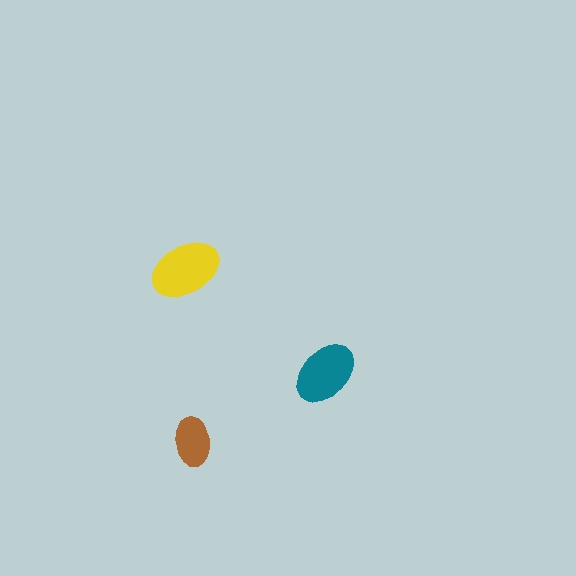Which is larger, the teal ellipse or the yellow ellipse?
The yellow one.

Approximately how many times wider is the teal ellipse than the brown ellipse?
About 1.5 times wider.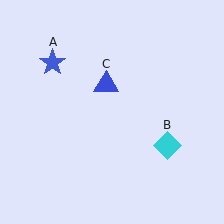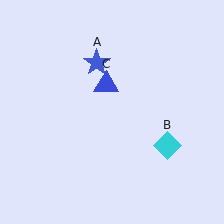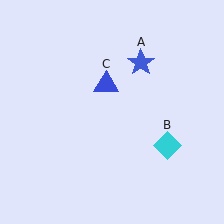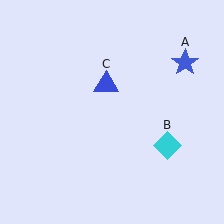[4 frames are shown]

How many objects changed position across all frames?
1 object changed position: blue star (object A).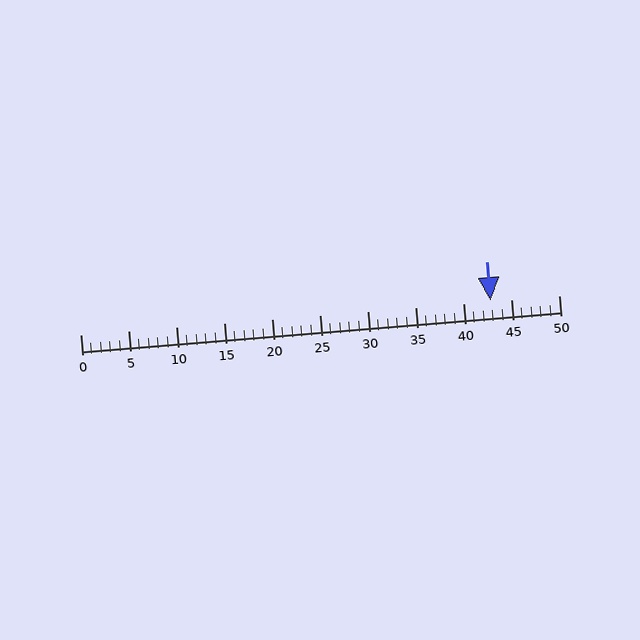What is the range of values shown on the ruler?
The ruler shows values from 0 to 50.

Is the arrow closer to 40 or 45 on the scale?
The arrow is closer to 45.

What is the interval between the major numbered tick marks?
The major tick marks are spaced 5 units apart.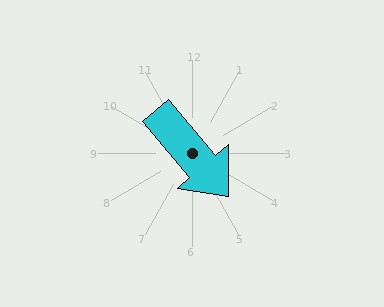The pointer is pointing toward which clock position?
Roughly 5 o'clock.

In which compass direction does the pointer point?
Southeast.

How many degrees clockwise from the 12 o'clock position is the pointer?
Approximately 140 degrees.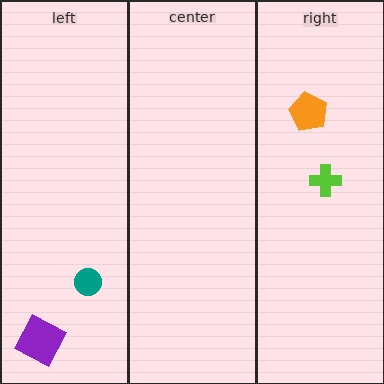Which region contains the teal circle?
The left region.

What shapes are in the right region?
The lime cross, the orange pentagon.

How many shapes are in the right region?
2.